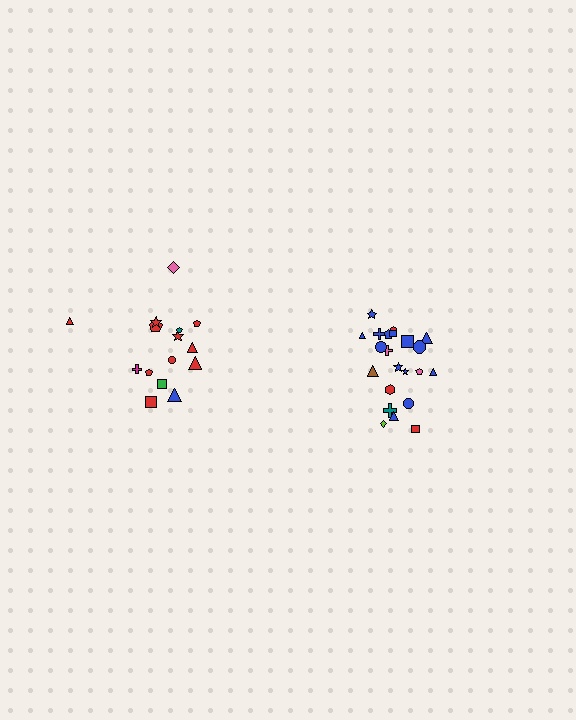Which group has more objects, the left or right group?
The right group.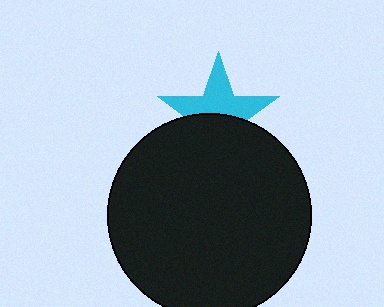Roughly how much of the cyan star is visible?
About half of it is visible (roughly 53%).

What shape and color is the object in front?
The object in front is a black circle.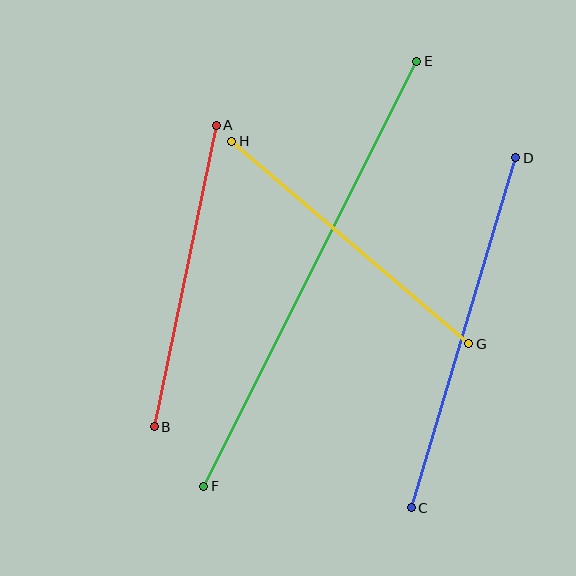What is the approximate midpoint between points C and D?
The midpoint is at approximately (463, 333) pixels.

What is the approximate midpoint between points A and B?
The midpoint is at approximately (185, 276) pixels.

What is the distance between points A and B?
The distance is approximately 307 pixels.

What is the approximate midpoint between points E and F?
The midpoint is at approximately (310, 274) pixels.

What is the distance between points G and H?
The distance is approximately 312 pixels.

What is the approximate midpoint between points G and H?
The midpoint is at approximately (350, 242) pixels.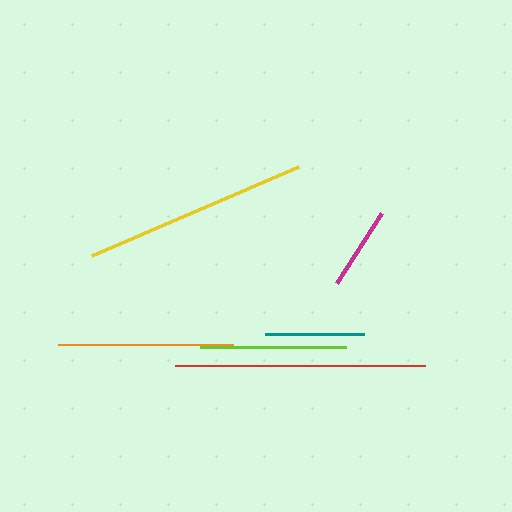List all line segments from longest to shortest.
From longest to shortest: red, yellow, orange, lime, teal, magenta.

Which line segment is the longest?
The red line is the longest at approximately 250 pixels.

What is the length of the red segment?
The red segment is approximately 250 pixels long.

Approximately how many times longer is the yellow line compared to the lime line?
The yellow line is approximately 1.5 times the length of the lime line.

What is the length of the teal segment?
The teal segment is approximately 99 pixels long.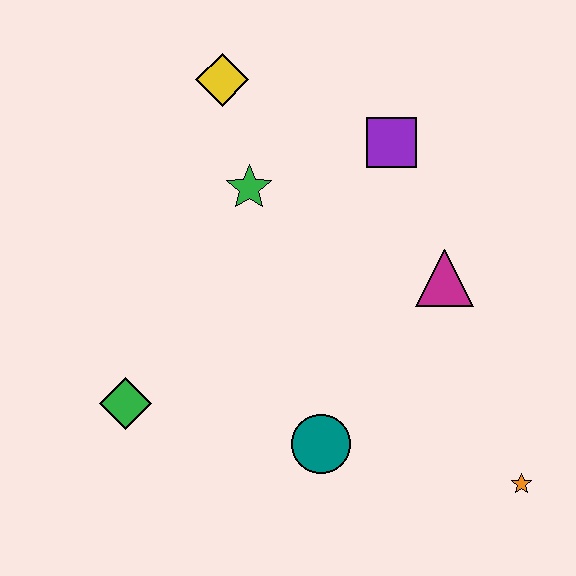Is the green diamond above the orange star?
Yes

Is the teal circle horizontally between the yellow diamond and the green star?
No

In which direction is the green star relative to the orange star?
The green star is above the orange star.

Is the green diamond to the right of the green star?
No